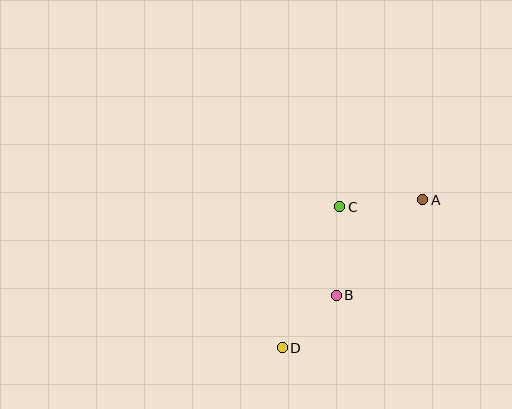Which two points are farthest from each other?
Points A and D are farthest from each other.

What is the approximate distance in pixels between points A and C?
The distance between A and C is approximately 83 pixels.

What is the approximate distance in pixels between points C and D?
The distance between C and D is approximately 152 pixels.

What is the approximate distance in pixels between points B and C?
The distance between B and C is approximately 89 pixels.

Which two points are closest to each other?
Points B and D are closest to each other.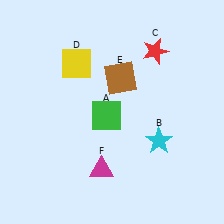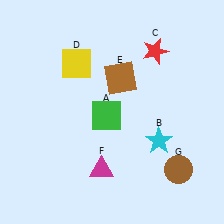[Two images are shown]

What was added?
A brown circle (G) was added in Image 2.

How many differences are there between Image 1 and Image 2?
There is 1 difference between the two images.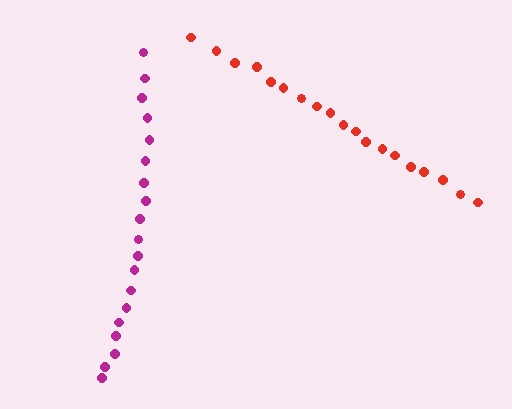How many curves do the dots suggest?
There are 2 distinct paths.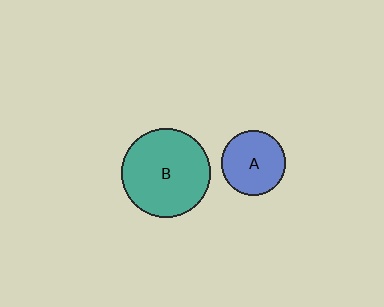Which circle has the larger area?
Circle B (teal).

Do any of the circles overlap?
No, none of the circles overlap.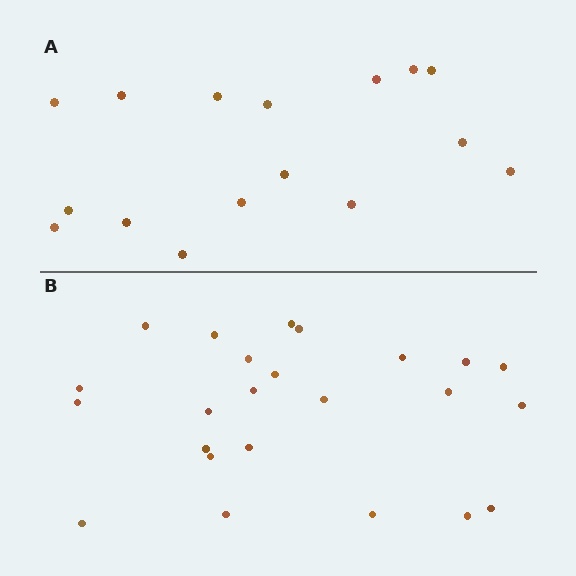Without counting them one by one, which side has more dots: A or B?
Region B (the bottom region) has more dots.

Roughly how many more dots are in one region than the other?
Region B has roughly 8 or so more dots than region A.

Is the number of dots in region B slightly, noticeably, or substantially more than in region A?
Region B has substantially more. The ratio is roughly 1.5 to 1.